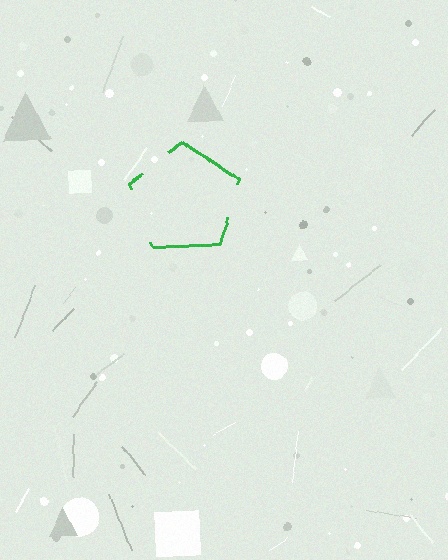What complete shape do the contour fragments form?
The contour fragments form a pentagon.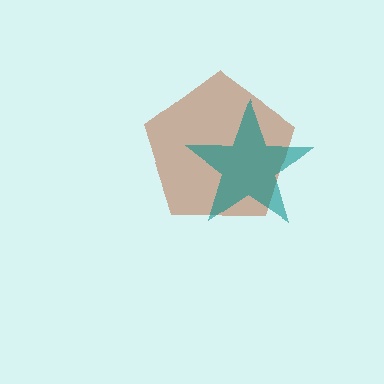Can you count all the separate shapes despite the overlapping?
Yes, there are 2 separate shapes.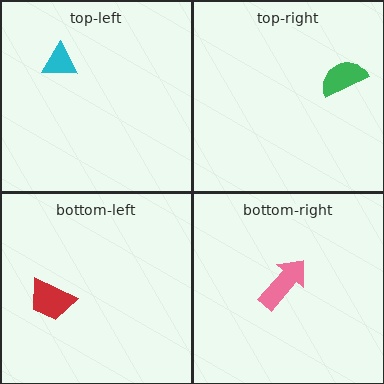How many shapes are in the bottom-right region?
1.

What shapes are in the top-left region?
The cyan triangle.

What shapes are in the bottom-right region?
The pink arrow.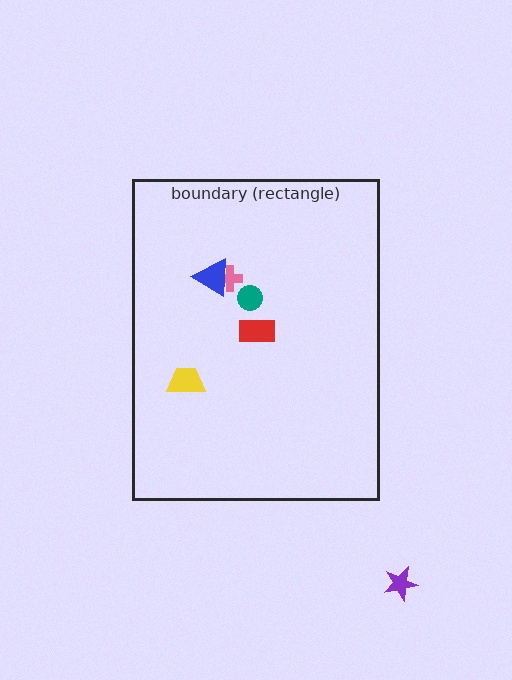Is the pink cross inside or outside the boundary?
Inside.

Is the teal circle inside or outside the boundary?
Inside.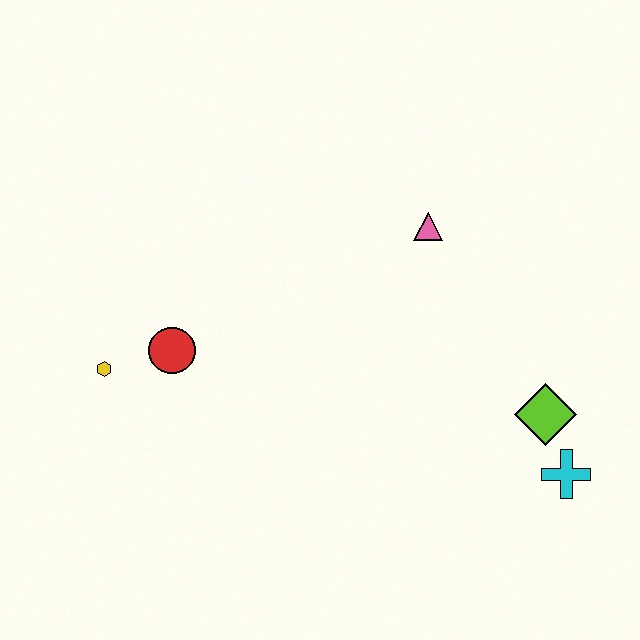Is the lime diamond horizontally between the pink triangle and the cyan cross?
Yes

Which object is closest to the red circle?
The yellow hexagon is closest to the red circle.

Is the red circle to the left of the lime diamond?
Yes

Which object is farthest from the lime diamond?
The yellow hexagon is farthest from the lime diamond.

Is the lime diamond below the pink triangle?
Yes